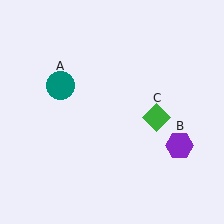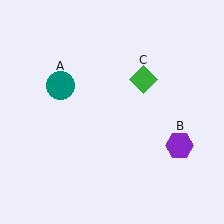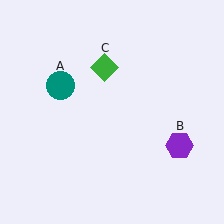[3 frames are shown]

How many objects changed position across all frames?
1 object changed position: green diamond (object C).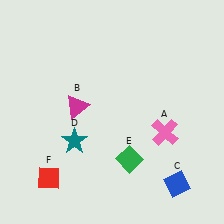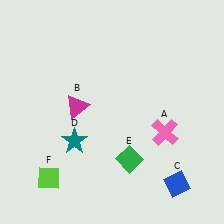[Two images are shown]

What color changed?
The diamond (F) changed from red in Image 1 to lime in Image 2.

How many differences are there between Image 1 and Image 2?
There is 1 difference between the two images.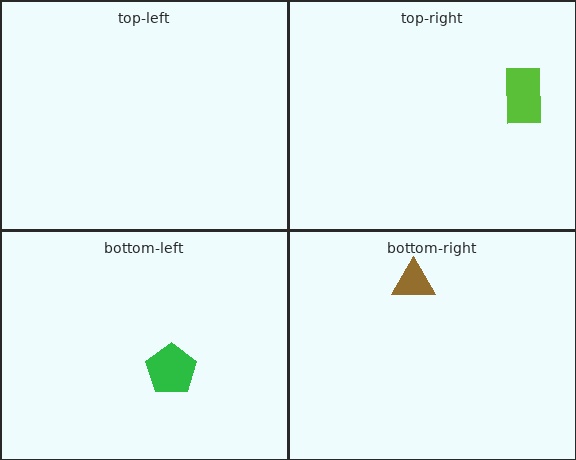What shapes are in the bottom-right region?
The brown triangle.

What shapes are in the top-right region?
The lime rectangle.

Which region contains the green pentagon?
The bottom-left region.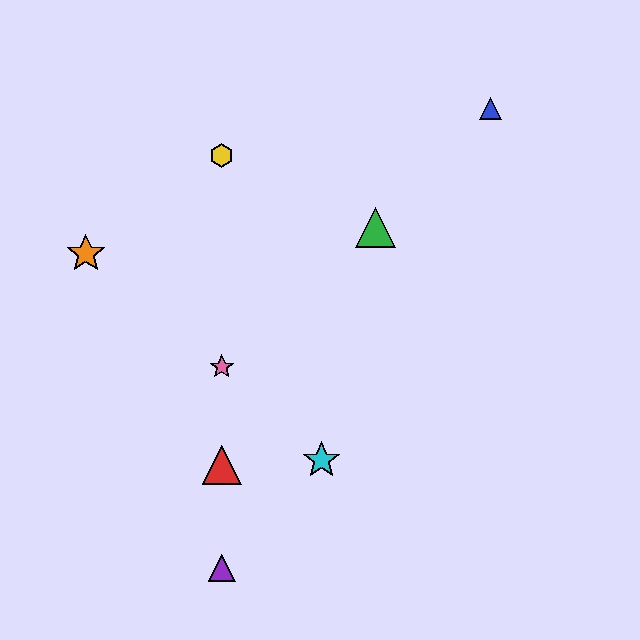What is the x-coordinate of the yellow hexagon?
The yellow hexagon is at x≈222.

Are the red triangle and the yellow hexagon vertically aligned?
Yes, both are at x≈222.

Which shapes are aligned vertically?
The red triangle, the yellow hexagon, the purple triangle, the pink star are aligned vertically.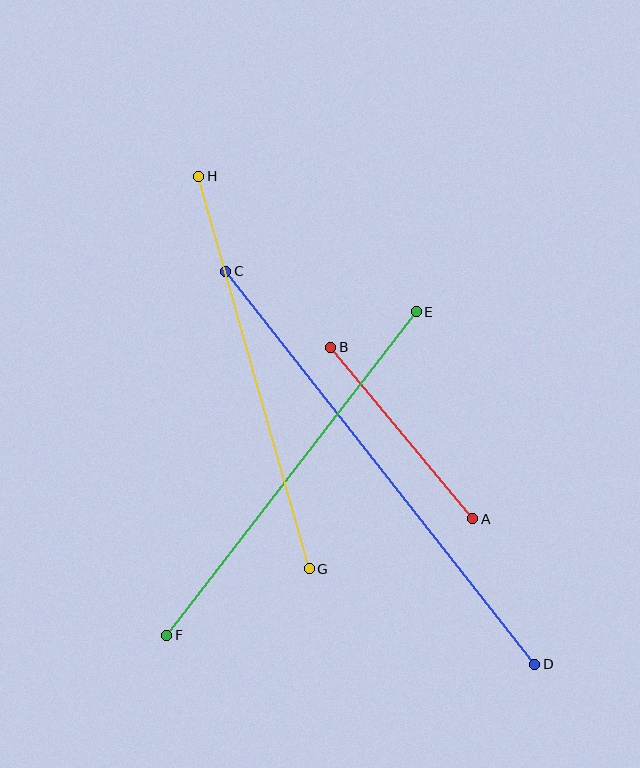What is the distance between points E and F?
The distance is approximately 409 pixels.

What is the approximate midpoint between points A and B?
The midpoint is at approximately (402, 433) pixels.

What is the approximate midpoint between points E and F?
The midpoint is at approximately (292, 473) pixels.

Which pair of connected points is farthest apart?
Points C and D are farthest apart.